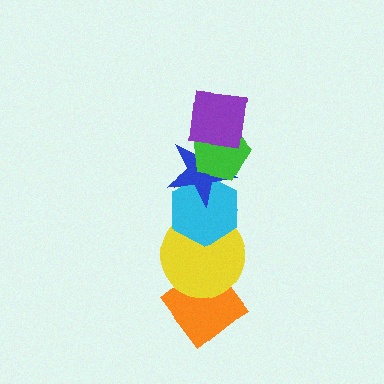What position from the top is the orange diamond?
The orange diamond is 6th from the top.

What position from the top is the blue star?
The blue star is 3rd from the top.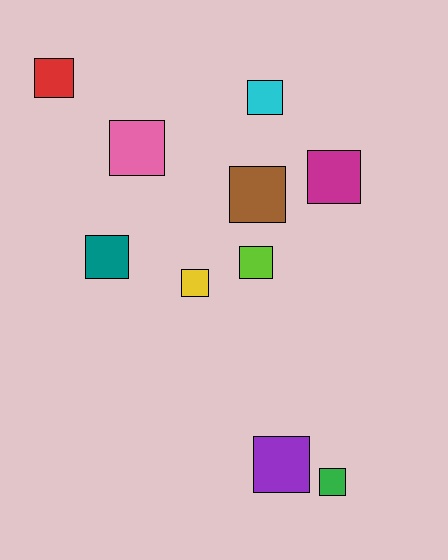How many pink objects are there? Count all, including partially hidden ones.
There is 1 pink object.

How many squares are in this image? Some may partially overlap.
There are 10 squares.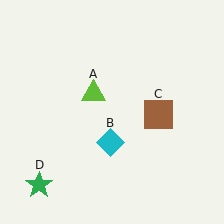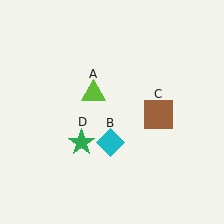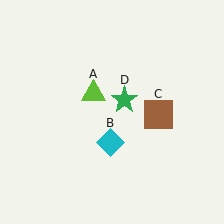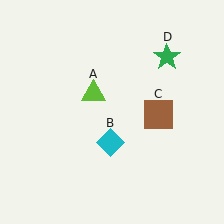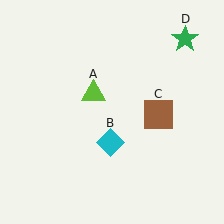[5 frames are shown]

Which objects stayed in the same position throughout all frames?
Lime triangle (object A) and cyan diamond (object B) and brown square (object C) remained stationary.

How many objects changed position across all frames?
1 object changed position: green star (object D).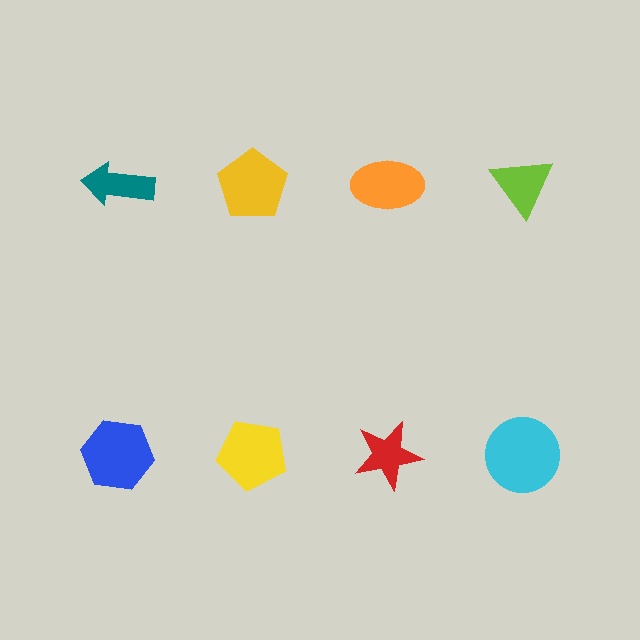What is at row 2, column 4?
A cyan circle.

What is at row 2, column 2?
A yellow pentagon.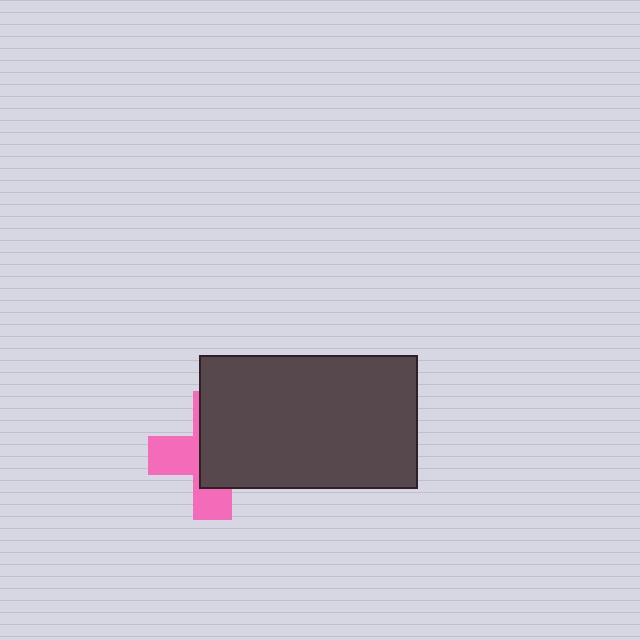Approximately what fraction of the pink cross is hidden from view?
Roughly 58% of the pink cross is hidden behind the dark gray rectangle.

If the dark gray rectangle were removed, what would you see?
You would see the complete pink cross.